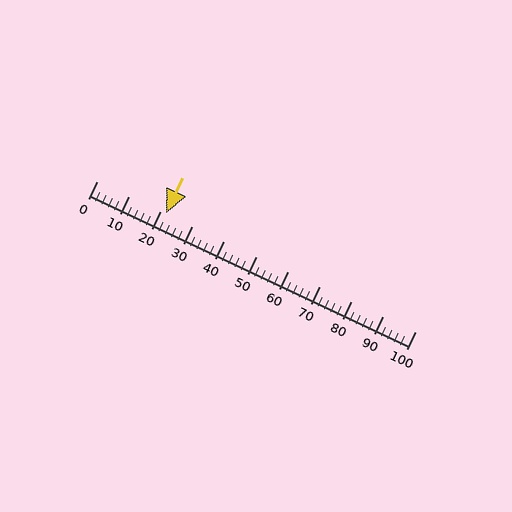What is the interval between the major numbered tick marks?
The major tick marks are spaced 10 units apart.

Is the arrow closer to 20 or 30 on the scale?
The arrow is closer to 20.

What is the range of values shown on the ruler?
The ruler shows values from 0 to 100.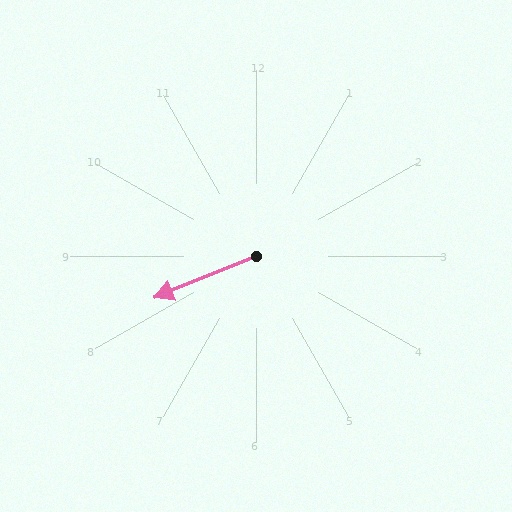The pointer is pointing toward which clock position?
Roughly 8 o'clock.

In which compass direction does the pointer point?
West.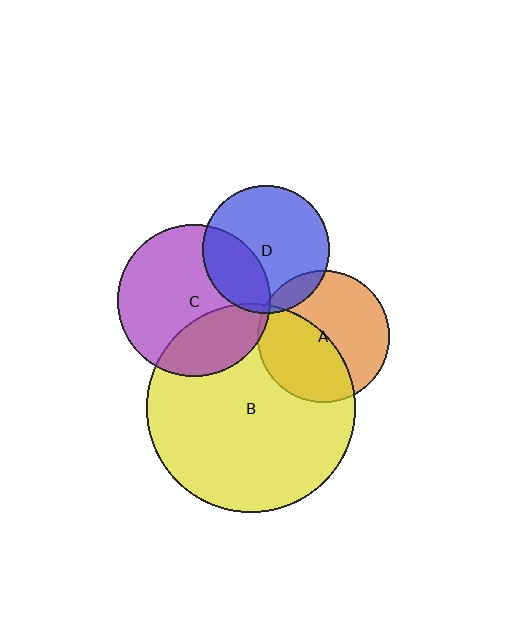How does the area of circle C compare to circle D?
Approximately 1.4 times.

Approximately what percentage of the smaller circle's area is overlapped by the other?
Approximately 10%.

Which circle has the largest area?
Circle B (yellow).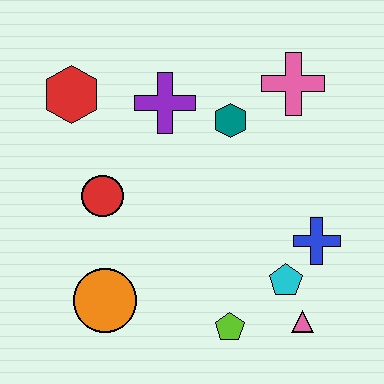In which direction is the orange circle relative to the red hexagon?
The orange circle is below the red hexagon.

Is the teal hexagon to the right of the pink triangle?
No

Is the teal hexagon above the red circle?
Yes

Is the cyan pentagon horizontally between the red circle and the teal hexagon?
No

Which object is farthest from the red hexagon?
The pink triangle is farthest from the red hexagon.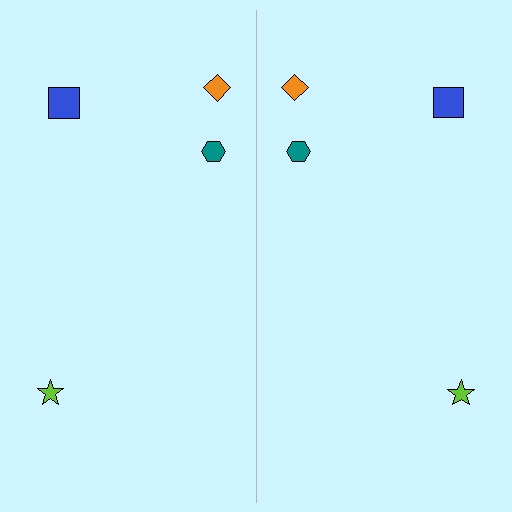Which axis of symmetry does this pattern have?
The pattern has a vertical axis of symmetry running through the center of the image.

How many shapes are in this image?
There are 8 shapes in this image.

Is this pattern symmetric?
Yes, this pattern has bilateral (reflection) symmetry.